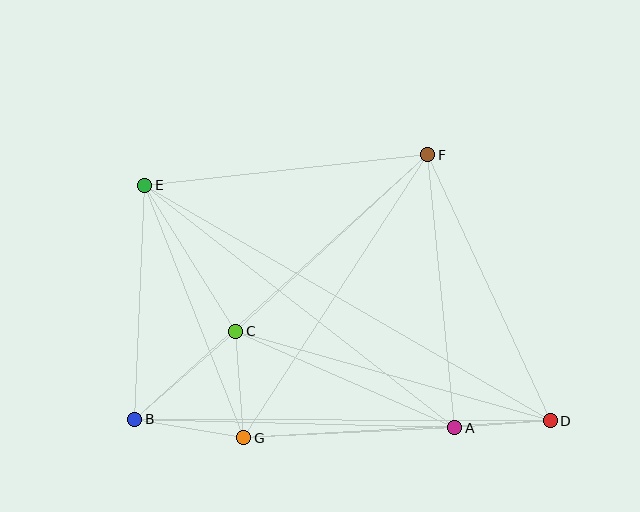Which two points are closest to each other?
Points A and D are closest to each other.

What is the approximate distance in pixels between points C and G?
The distance between C and G is approximately 107 pixels.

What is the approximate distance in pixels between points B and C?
The distance between B and C is approximately 134 pixels.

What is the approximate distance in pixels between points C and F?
The distance between C and F is approximately 261 pixels.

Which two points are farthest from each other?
Points D and E are farthest from each other.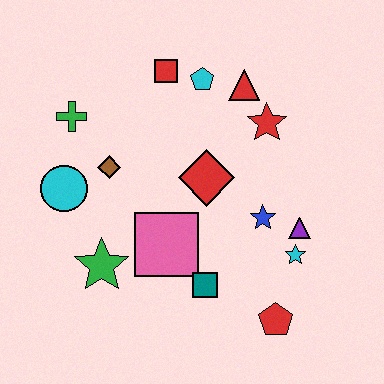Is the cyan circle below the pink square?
No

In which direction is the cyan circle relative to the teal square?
The cyan circle is to the left of the teal square.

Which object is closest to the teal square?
The pink square is closest to the teal square.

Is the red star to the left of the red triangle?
No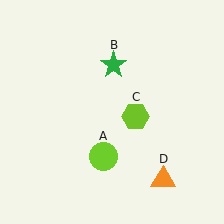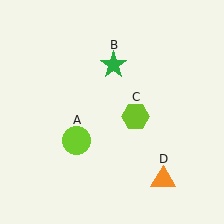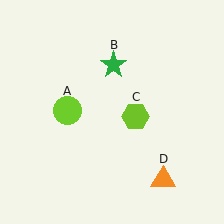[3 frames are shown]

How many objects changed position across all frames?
1 object changed position: lime circle (object A).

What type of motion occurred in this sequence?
The lime circle (object A) rotated clockwise around the center of the scene.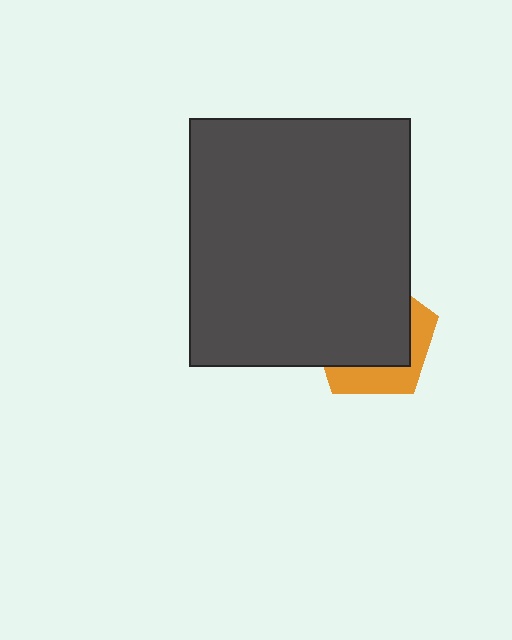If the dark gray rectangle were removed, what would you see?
You would see the complete orange pentagon.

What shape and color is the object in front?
The object in front is a dark gray rectangle.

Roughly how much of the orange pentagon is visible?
A small part of it is visible (roughly 32%).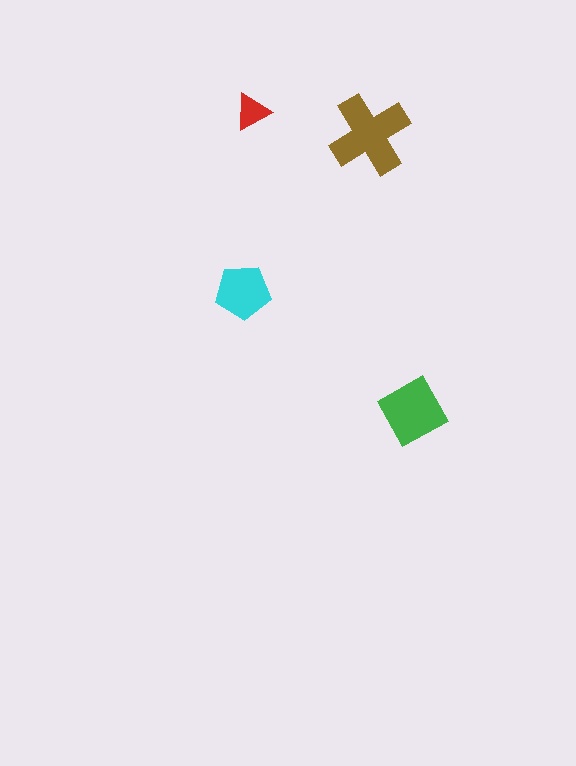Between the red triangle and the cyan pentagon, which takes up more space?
The cyan pentagon.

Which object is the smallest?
The red triangle.